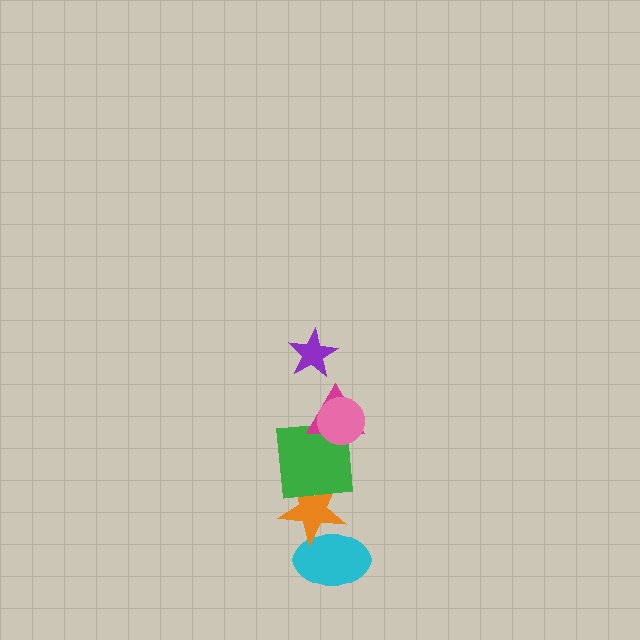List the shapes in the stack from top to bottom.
From top to bottom: the purple star, the pink circle, the magenta triangle, the green square, the orange star, the cyan ellipse.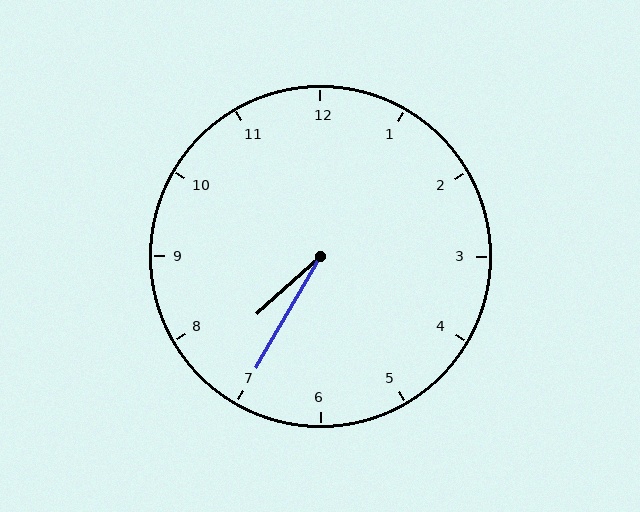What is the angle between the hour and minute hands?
Approximately 18 degrees.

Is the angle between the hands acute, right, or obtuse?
It is acute.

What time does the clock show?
7:35.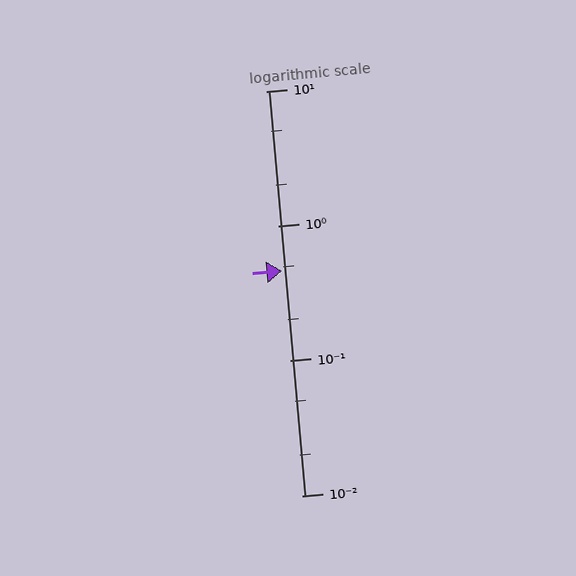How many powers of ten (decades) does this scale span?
The scale spans 3 decades, from 0.01 to 10.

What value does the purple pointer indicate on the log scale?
The pointer indicates approximately 0.46.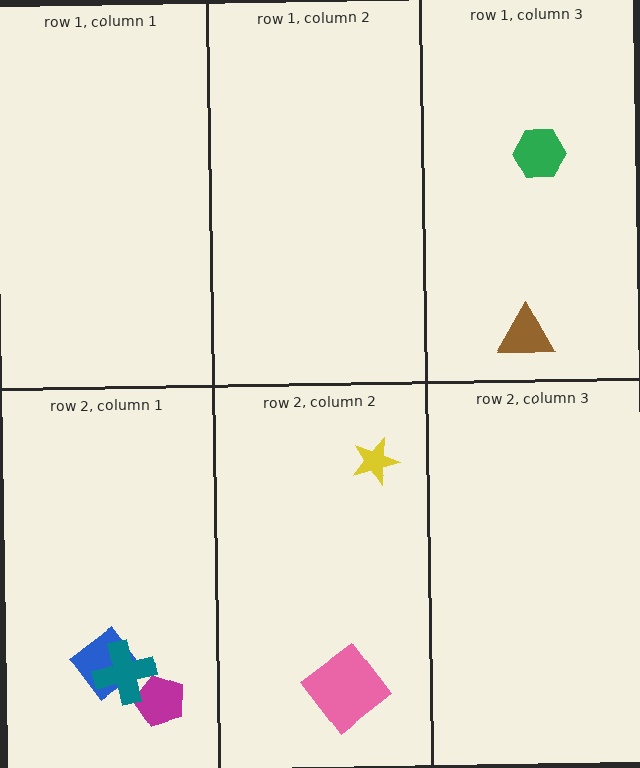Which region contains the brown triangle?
The row 1, column 3 region.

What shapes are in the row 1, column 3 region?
The green hexagon, the brown triangle.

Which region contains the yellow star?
The row 2, column 2 region.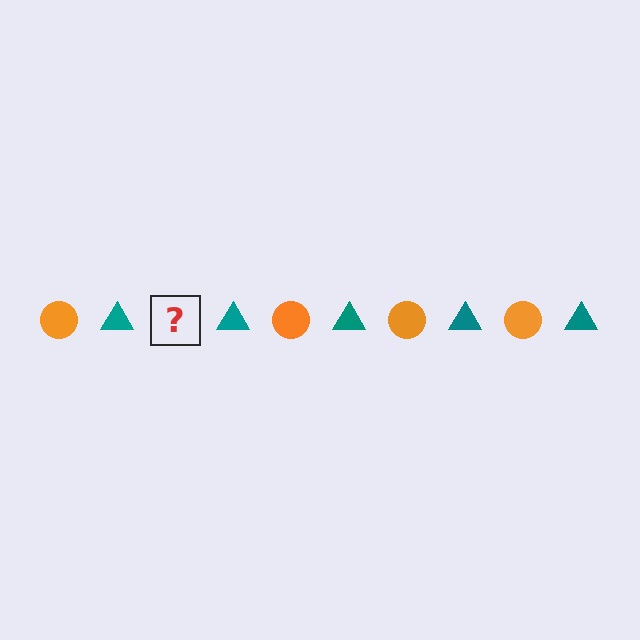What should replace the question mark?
The question mark should be replaced with an orange circle.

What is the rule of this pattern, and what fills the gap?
The rule is that the pattern alternates between orange circle and teal triangle. The gap should be filled with an orange circle.